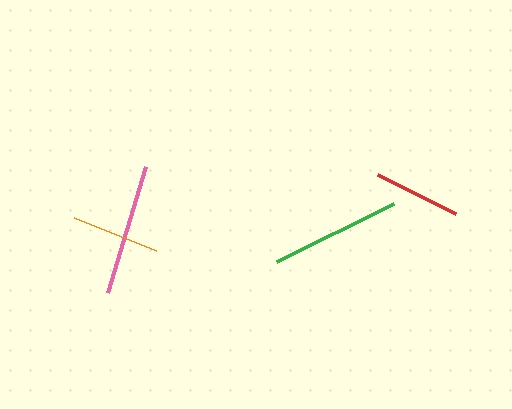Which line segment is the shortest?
The red line is the shortest at approximately 87 pixels.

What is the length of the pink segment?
The pink segment is approximately 132 pixels long.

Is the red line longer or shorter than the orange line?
The orange line is longer than the red line.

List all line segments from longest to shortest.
From longest to shortest: pink, green, orange, red.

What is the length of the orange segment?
The orange segment is approximately 88 pixels long.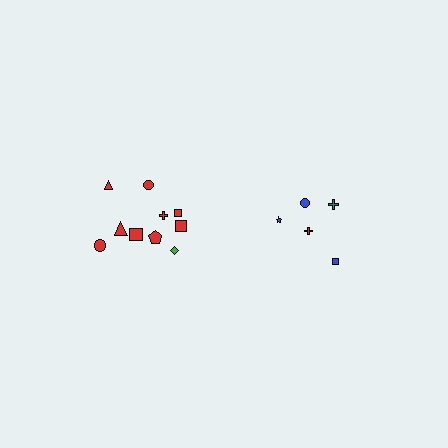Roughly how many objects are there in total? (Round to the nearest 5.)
Roughly 15 objects in total.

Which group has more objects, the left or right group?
The left group.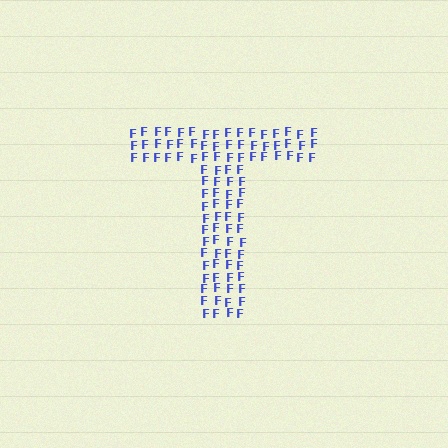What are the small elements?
The small elements are letter F's.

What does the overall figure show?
The overall figure shows the letter T.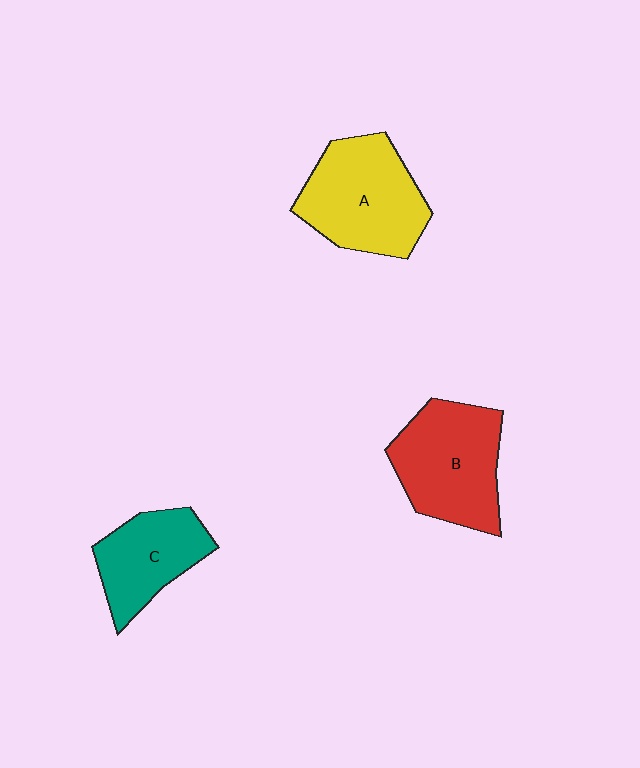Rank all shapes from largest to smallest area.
From largest to smallest: A (yellow), B (red), C (teal).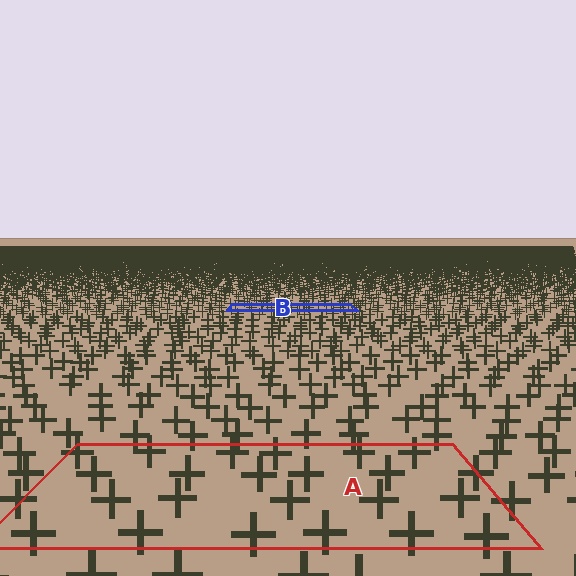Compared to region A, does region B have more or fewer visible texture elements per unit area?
Region B has more texture elements per unit area — they are packed more densely because it is farther away.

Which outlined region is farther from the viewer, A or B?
Region B is farther from the viewer — the texture elements inside it appear smaller and more densely packed.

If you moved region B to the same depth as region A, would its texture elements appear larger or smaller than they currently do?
They would appear larger. At a closer depth, the same texture elements are projected at a bigger on-screen size.